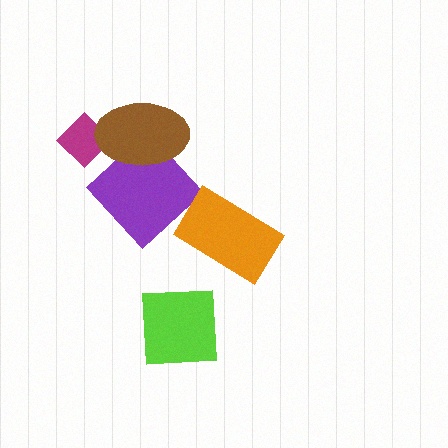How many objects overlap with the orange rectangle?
0 objects overlap with the orange rectangle.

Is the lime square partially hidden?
No, no other shape covers it.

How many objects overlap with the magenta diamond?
1 object overlaps with the magenta diamond.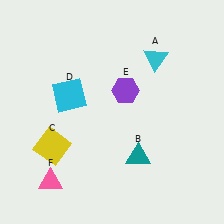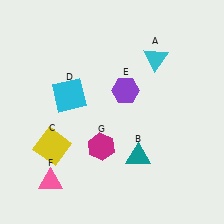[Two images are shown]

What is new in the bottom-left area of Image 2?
A magenta hexagon (G) was added in the bottom-left area of Image 2.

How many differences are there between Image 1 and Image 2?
There is 1 difference between the two images.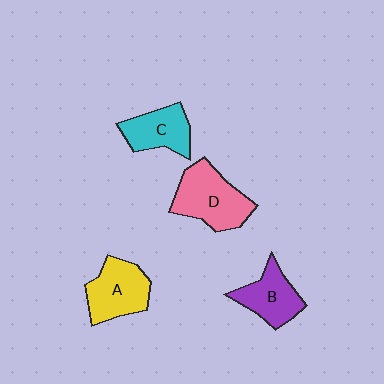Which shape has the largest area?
Shape D (pink).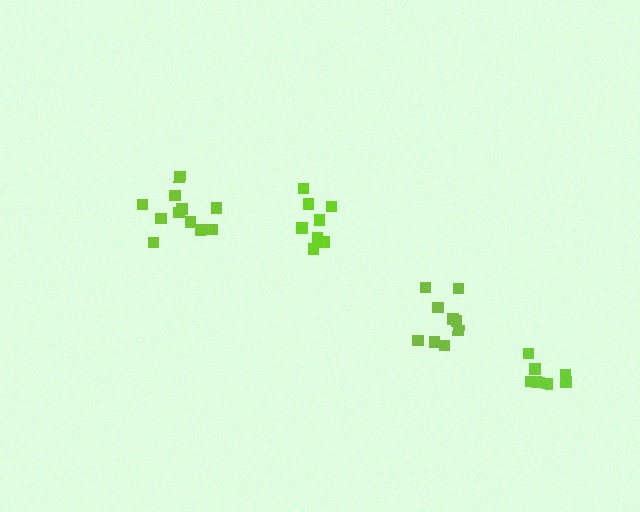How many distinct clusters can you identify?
There are 4 distinct clusters.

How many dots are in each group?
Group 1: 9 dots, Group 2: 7 dots, Group 3: 11 dots, Group 4: 8 dots (35 total).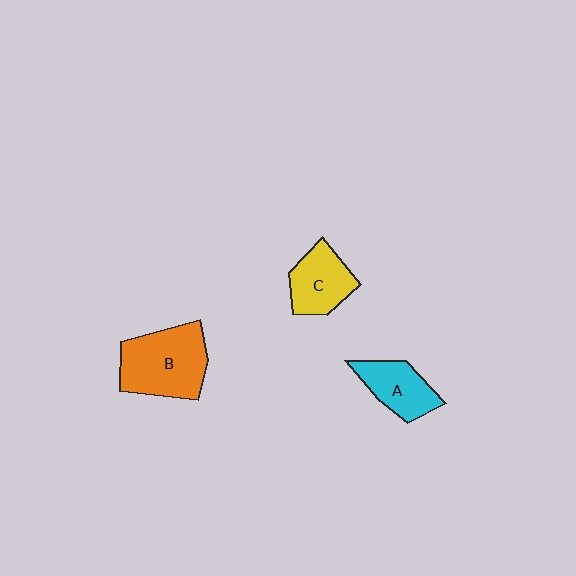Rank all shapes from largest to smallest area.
From largest to smallest: B (orange), C (yellow), A (cyan).